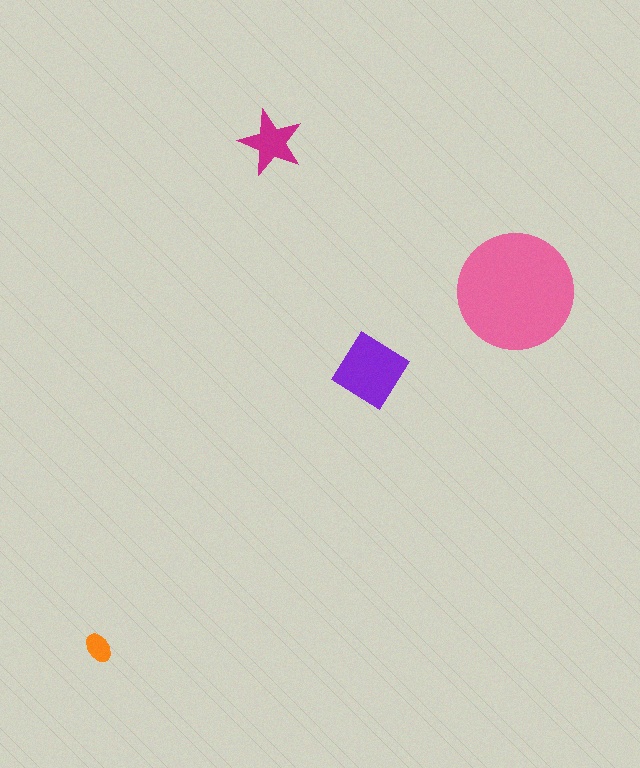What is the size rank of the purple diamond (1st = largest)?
2nd.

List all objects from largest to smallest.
The pink circle, the purple diamond, the magenta star, the orange ellipse.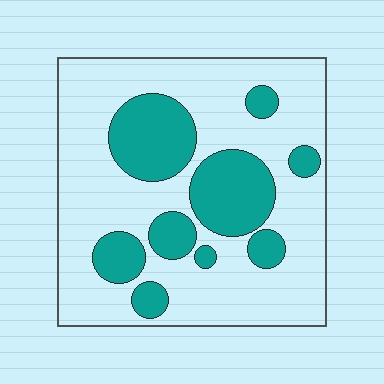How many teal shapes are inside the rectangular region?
9.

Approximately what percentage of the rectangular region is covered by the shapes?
Approximately 30%.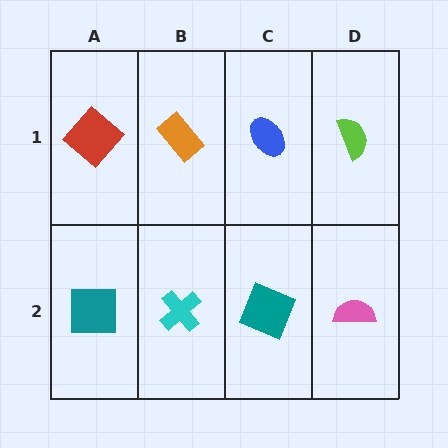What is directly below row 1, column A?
A teal square.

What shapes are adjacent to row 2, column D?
A lime semicircle (row 1, column D), a teal square (row 2, column C).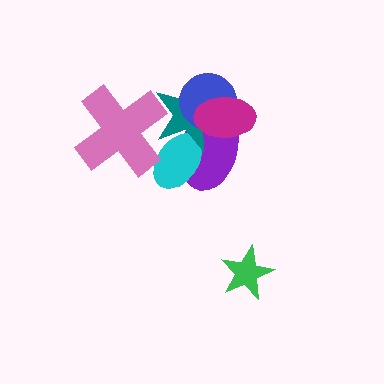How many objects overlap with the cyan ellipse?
3 objects overlap with the cyan ellipse.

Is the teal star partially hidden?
Yes, it is partially covered by another shape.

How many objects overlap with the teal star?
5 objects overlap with the teal star.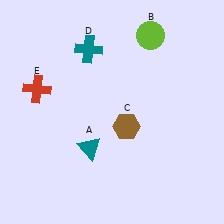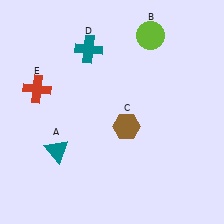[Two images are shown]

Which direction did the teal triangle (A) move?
The teal triangle (A) moved left.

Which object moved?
The teal triangle (A) moved left.